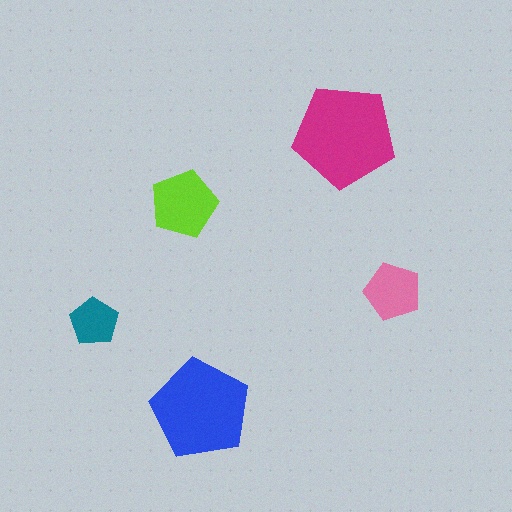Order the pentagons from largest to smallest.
the magenta one, the blue one, the lime one, the pink one, the teal one.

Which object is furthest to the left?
The teal pentagon is leftmost.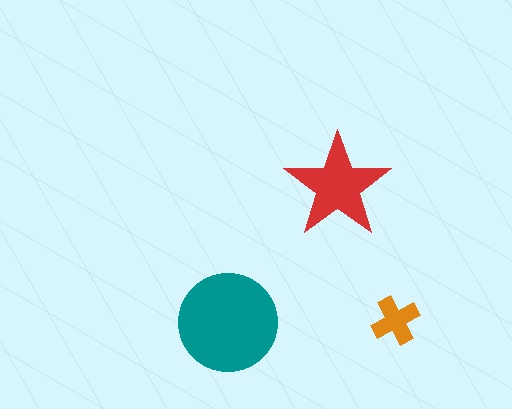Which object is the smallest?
The orange cross.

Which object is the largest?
The teal circle.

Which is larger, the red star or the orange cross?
The red star.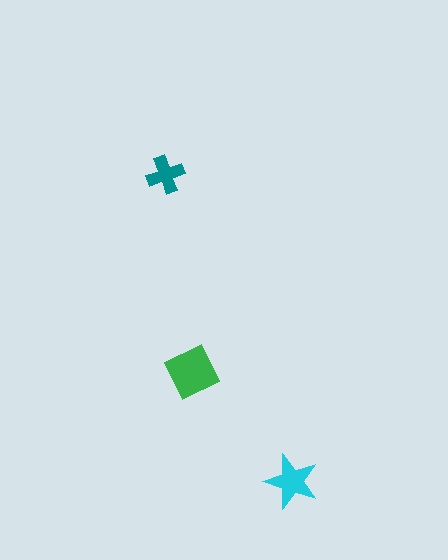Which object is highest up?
The teal cross is topmost.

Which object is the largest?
The green square.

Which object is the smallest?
The teal cross.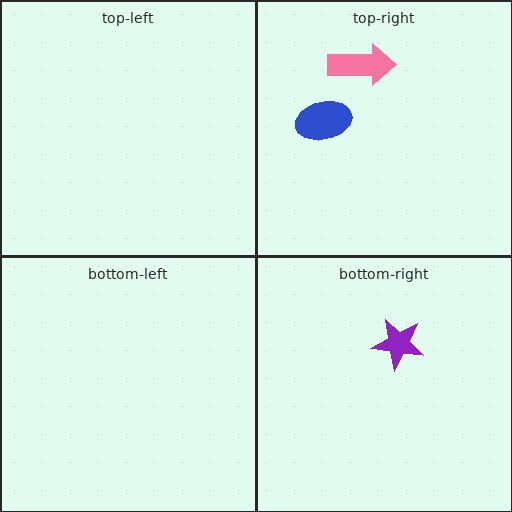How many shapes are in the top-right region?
2.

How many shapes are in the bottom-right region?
1.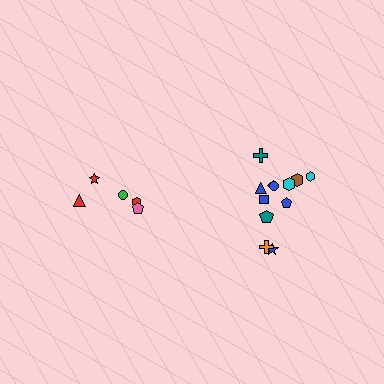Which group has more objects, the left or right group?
The right group.